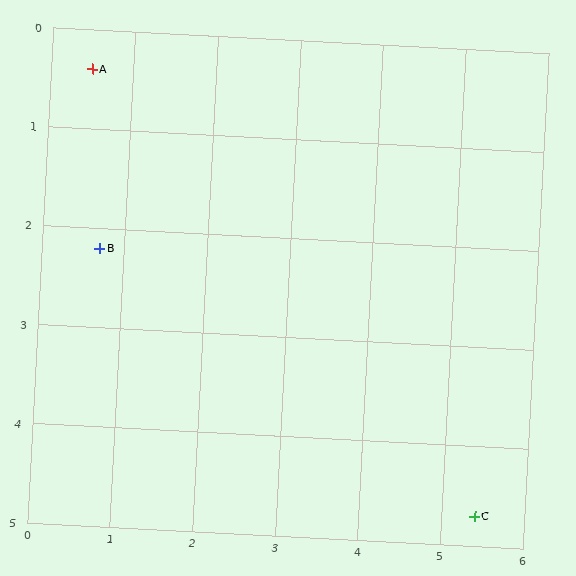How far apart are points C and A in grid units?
Points C and A are about 6.5 grid units apart.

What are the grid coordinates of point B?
Point B is at approximately (0.7, 2.2).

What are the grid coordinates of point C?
Point C is at approximately (5.4, 4.7).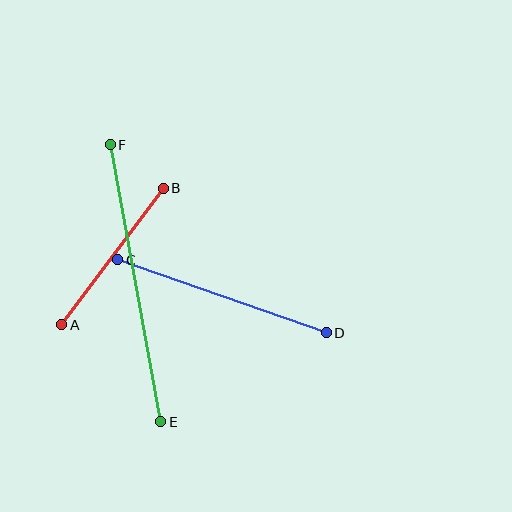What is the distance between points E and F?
The distance is approximately 282 pixels.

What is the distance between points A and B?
The distance is approximately 170 pixels.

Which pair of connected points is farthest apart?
Points E and F are farthest apart.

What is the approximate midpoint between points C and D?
The midpoint is at approximately (222, 296) pixels.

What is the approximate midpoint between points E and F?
The midpoint is at approximately (135, 283) pixels.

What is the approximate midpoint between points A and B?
The midpoint is at approximately (112, 256) pixels.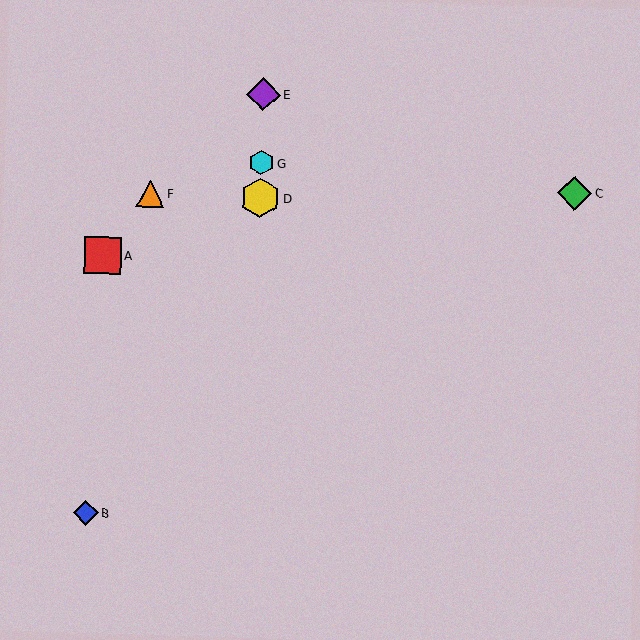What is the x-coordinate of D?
Object D is at x≈260.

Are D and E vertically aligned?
Yes, both are at x≈260.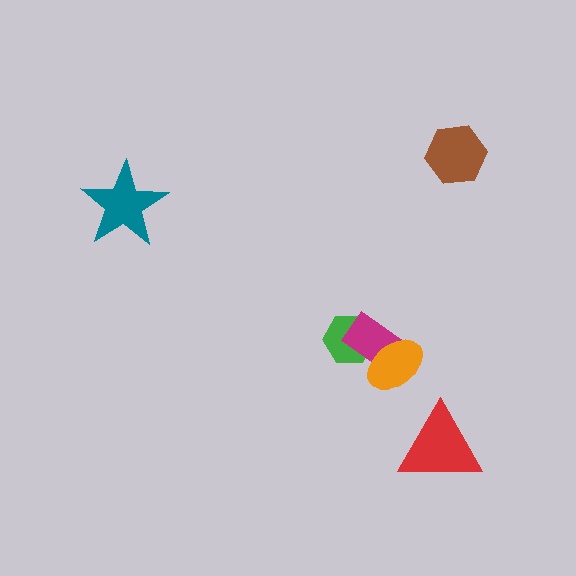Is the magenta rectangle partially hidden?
Yes, it is partially covered by another shape.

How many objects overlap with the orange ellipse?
1 object overlaps with the orange ellipse.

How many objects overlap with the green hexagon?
1 object overlaps with the green hexagon.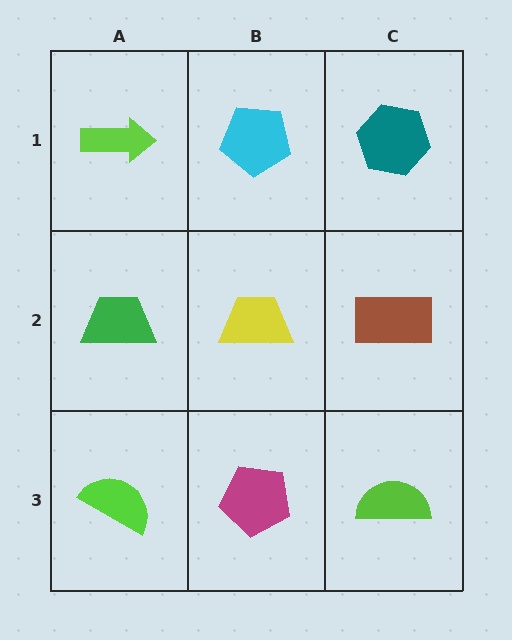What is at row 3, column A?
A lime semicircle.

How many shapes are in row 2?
3 shapes.